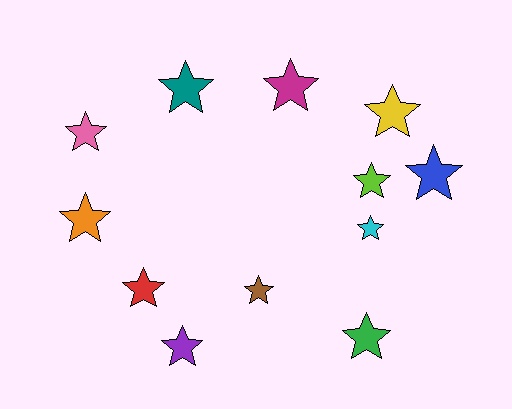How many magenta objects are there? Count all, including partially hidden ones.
There is 1 magenta object.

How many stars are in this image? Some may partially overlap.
There are 12 stars.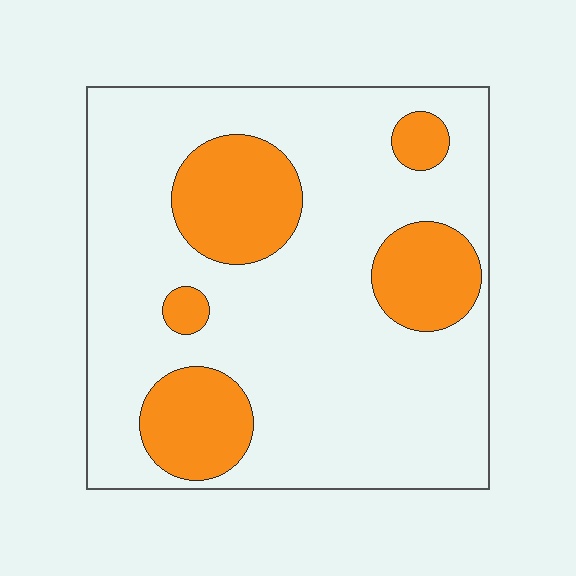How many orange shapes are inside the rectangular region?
5.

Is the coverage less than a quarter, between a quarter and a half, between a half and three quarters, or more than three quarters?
Less than a quarter.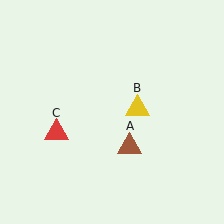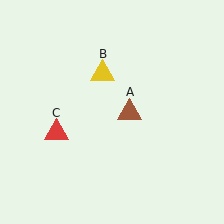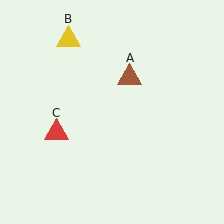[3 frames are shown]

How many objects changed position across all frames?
2 objects changed position: brown triangle (object A), yellow triangle (object B).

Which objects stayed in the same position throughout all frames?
Red triangle (object C) remained stationary.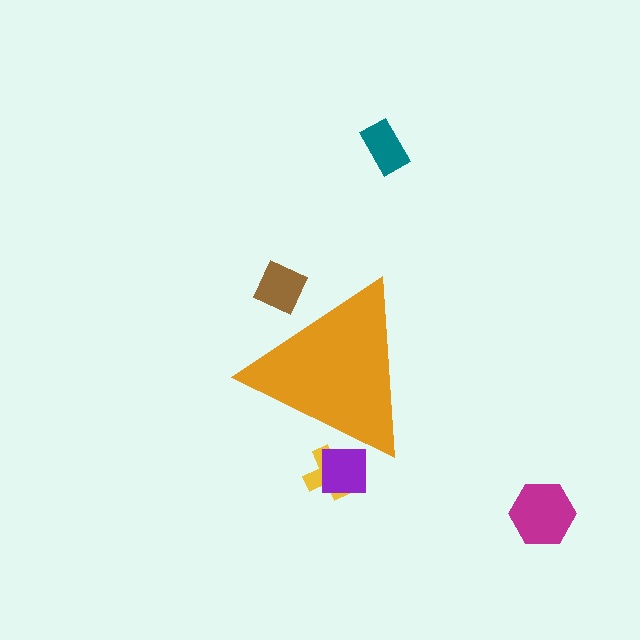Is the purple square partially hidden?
Yes, the purple square is partially hidden behind the orange triangle.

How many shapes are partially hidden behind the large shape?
3 shapes are partially hidden.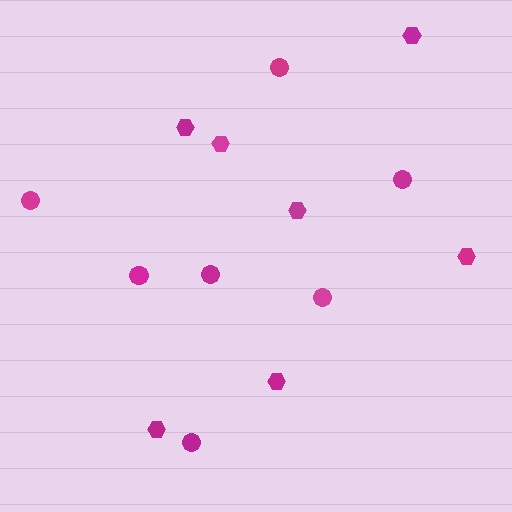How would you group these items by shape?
There are 2 groups: one group of hexagons (7) and one group of circles (7).